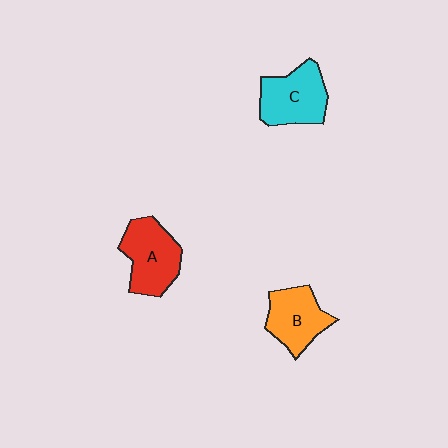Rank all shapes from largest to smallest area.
From largest to smallest: A (red), C (cyan), B (orange).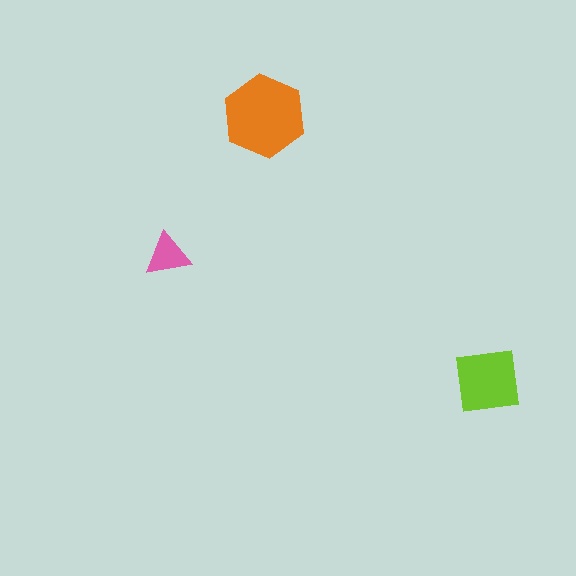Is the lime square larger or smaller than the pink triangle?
Larger.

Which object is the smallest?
The pink triangle.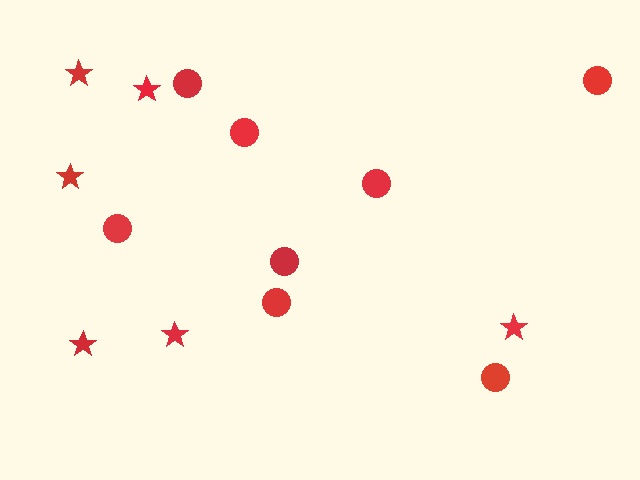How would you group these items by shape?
There are 2 groups: one group of circles (8) and one group of stars (6).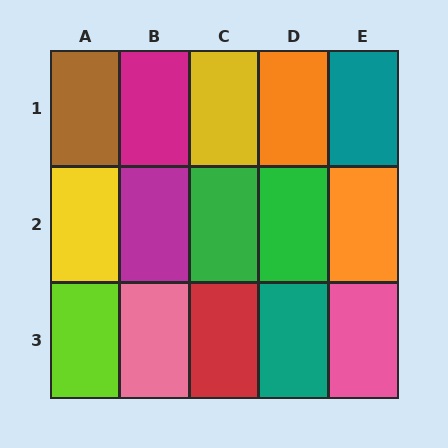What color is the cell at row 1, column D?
Orange.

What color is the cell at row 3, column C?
Red.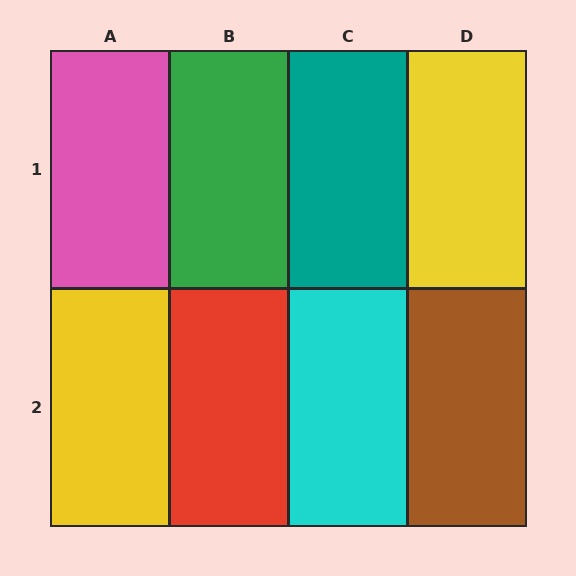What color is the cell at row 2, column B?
Red.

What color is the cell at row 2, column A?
Yellow.